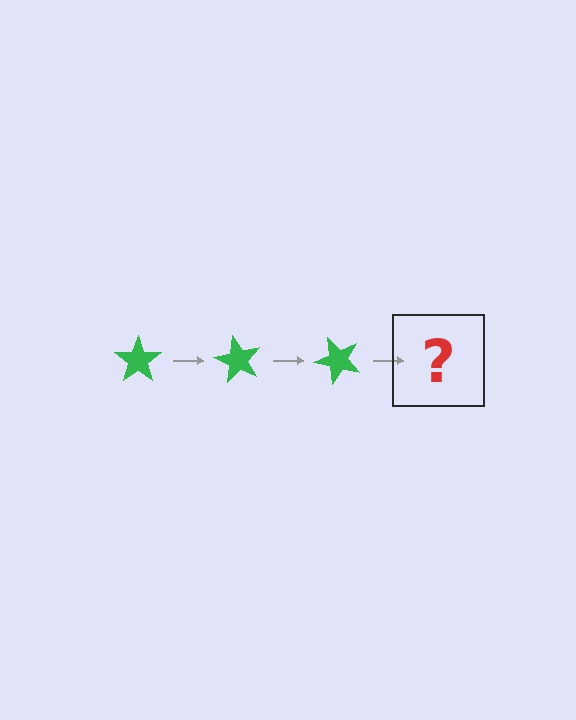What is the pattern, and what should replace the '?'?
The pattern is that the star rotates 60 degrees each step. The '?' should be a green star rotated 180 degrees.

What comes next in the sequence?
The next element should be a green star rotated 180 degrees.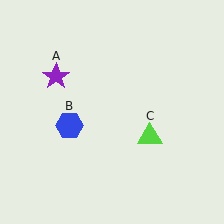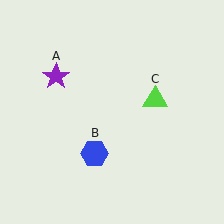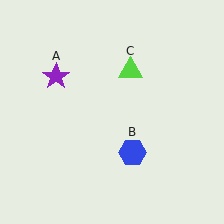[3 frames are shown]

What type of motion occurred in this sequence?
The blue hexagon (object B), lime triangle (object C) rotated counterclockwise around the center of the scene.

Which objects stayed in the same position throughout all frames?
Purple star (object A) remained stationary.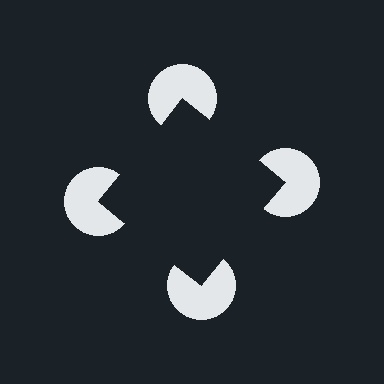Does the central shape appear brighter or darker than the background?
It typically appears slightly darker than the background, even though no actual brightness change is drawn.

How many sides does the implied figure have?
4 sides.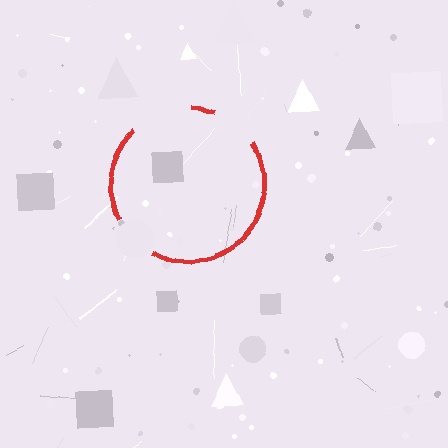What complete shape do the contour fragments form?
The contour fragments form a circle.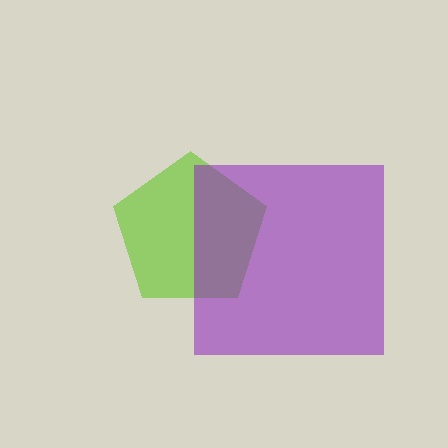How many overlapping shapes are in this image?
There are 2 overlapping shapes in the image.